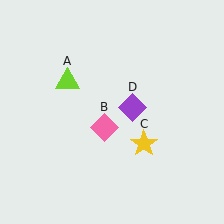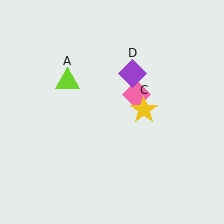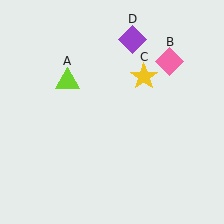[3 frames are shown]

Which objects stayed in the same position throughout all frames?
Lime triangle (object A) remained stationary.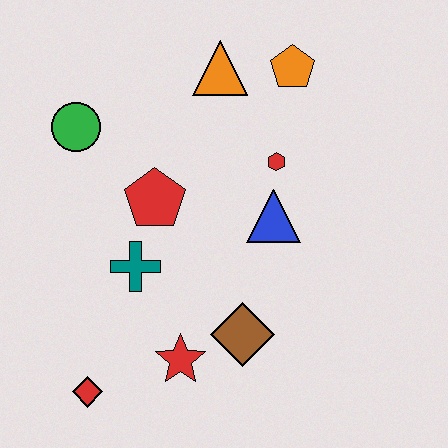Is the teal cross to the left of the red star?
Yes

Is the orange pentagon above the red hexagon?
Yes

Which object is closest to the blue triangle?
The red hexagon is closest to the blue triangle.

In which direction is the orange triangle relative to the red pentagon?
The orange triangle is above the red pentagon.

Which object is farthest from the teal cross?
The orange pentagon is farthest from the teal cross.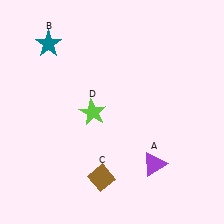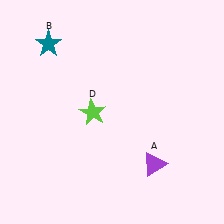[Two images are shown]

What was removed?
The brown diamond (C) was removed in Image 2.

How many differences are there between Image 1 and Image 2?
There is 1 difference between the two images.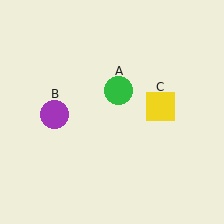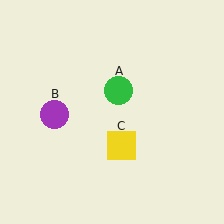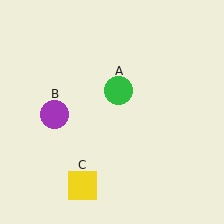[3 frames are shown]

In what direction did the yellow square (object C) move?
The yellow square (object C) moved down and to the left.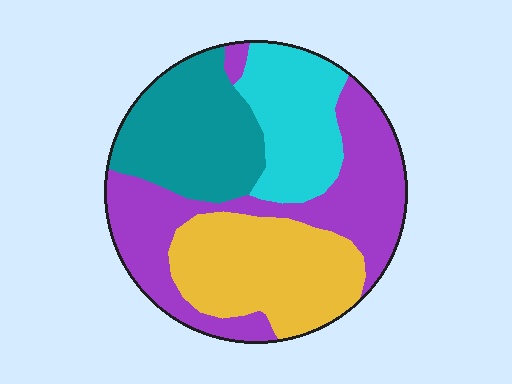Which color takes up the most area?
Purple, at roughly 35%.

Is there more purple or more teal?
Purple.